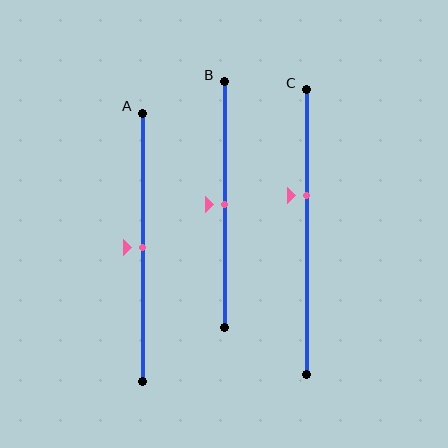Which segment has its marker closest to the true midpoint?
Segment A has its marker closest to the true midpoint.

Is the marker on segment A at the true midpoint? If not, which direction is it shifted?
Yes, the marker on segment A is at the true midpoint.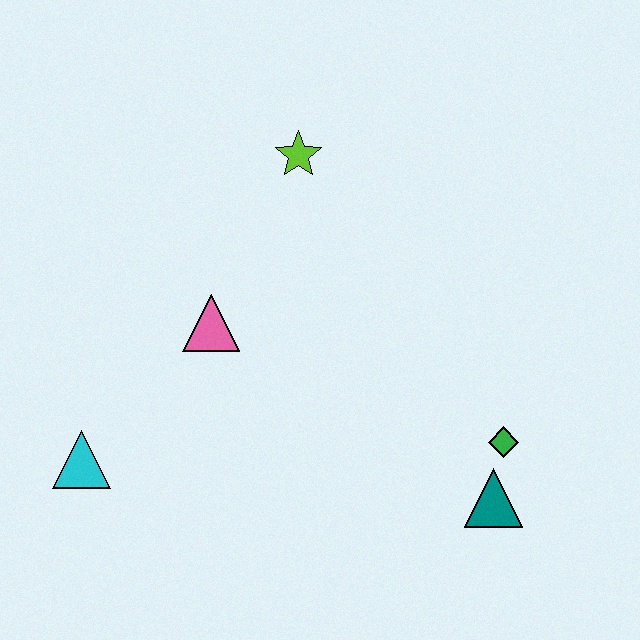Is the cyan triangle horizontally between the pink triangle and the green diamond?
No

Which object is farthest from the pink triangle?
The teal triangle is farthest from the pink triangle.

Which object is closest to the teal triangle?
The green diamond is closest to the teal triangle.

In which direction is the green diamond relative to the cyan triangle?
The green diamond is to the right of the cyan triangle.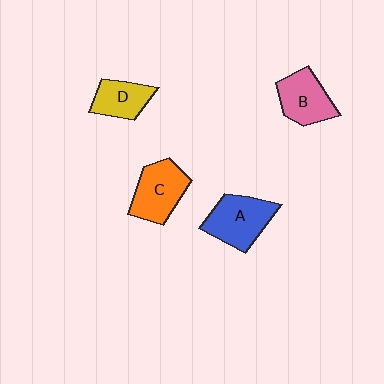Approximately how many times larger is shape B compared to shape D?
Approximately 1.2 times.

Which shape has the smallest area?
Shape D (yellow).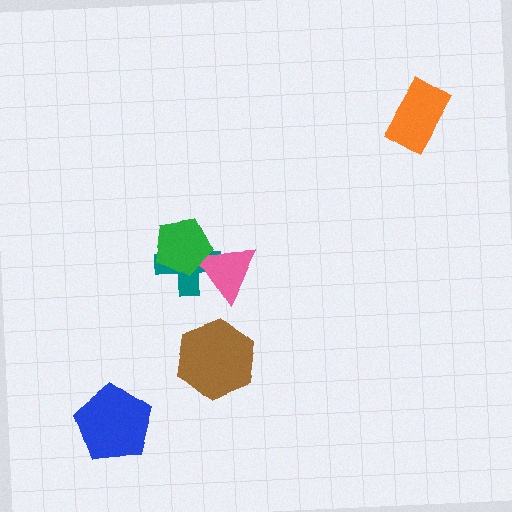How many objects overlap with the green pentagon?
2 objects overlap with the green pentagon.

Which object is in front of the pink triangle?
The green pentagon is in front of the pink triangle.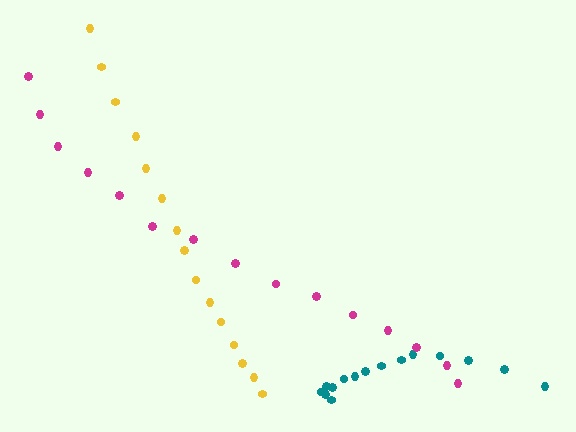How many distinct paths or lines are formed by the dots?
There are 3 distinct paths.